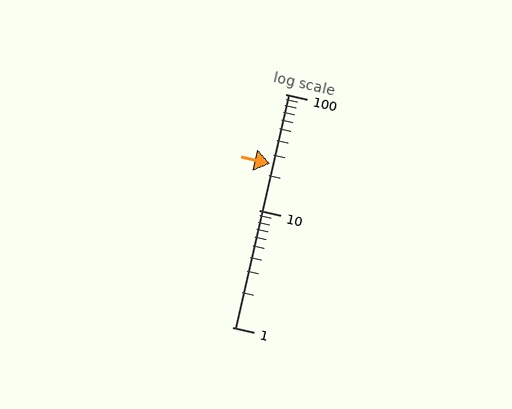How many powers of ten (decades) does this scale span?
The scale spans 2 decades, from 1 to 100.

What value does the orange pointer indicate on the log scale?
The pointer indicates approximately 25.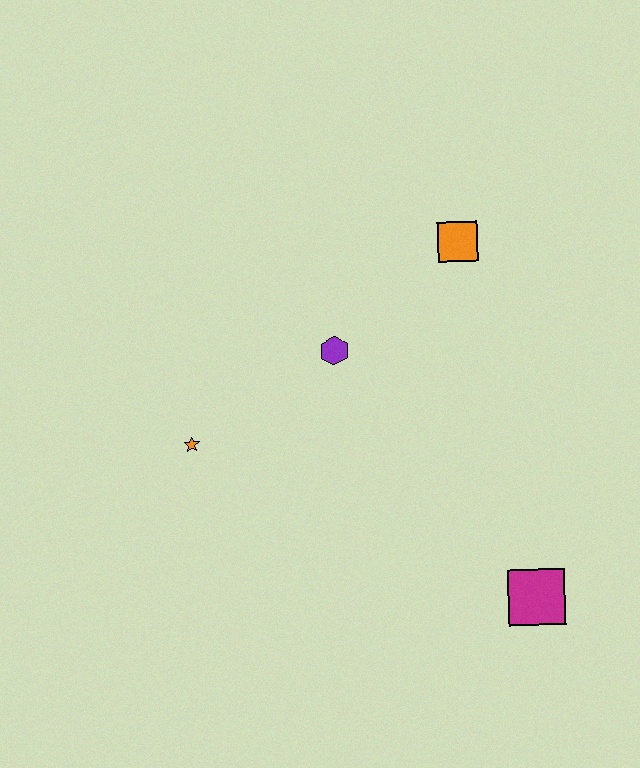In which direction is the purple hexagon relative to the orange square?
The purple hexagon is to the left of the orange square.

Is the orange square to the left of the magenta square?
Yes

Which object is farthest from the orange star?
The magenta square is farthest from the orange star.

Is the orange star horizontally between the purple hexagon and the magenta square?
No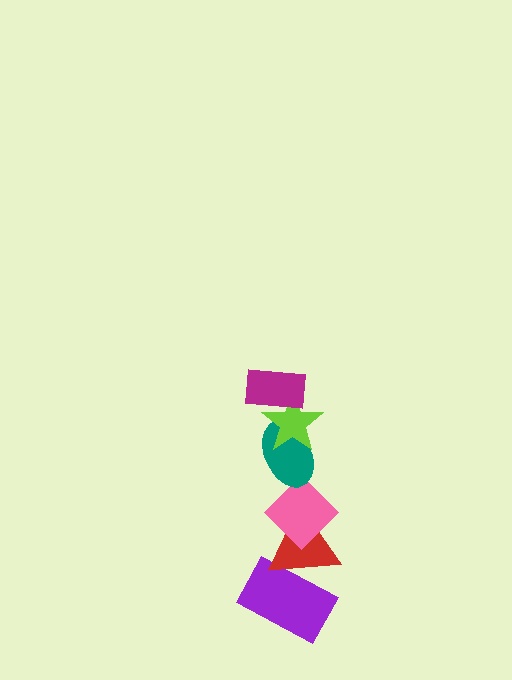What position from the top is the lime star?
The lime star is 2nd from the top.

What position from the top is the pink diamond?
The pink diamond is 4th from the top.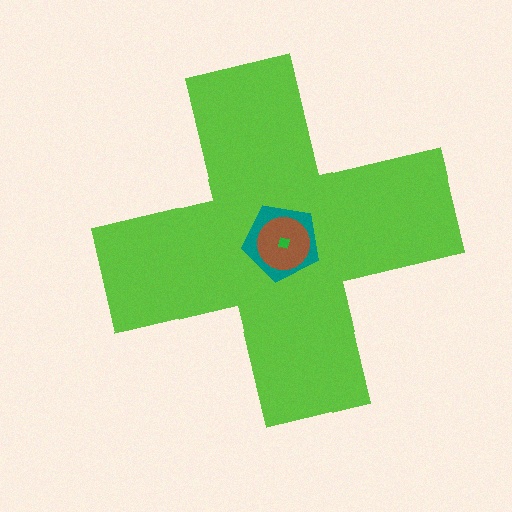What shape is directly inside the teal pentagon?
The brown circle.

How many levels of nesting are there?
4.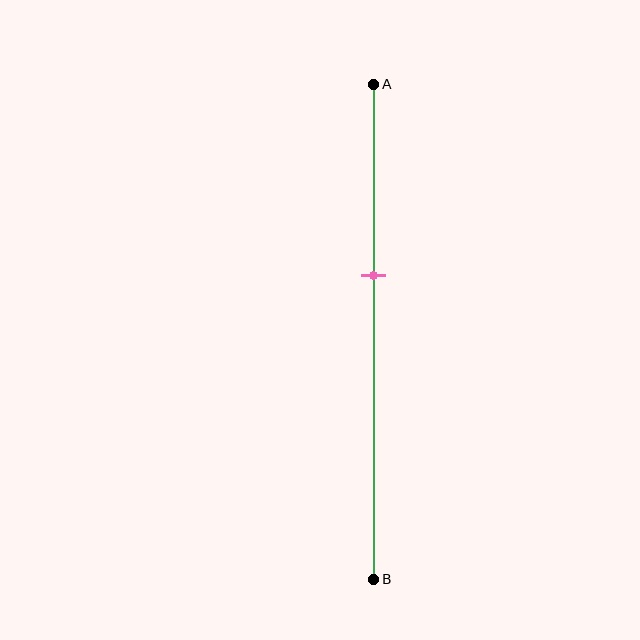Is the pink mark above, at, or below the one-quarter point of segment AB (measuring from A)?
The pink mark is below the one-quarter point of segment AB.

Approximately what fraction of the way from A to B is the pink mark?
The pink mark is approximately 40% of the way from A to B.